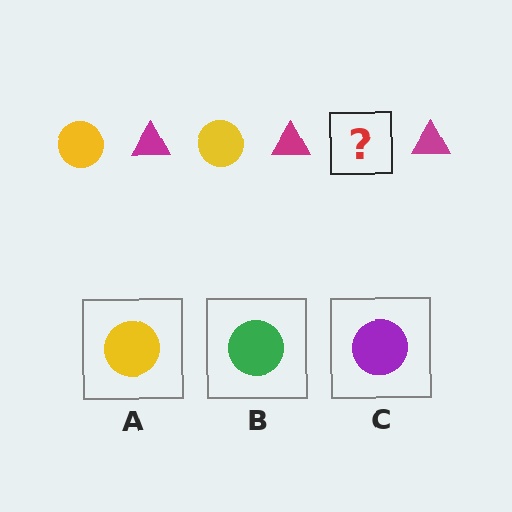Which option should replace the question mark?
Option A.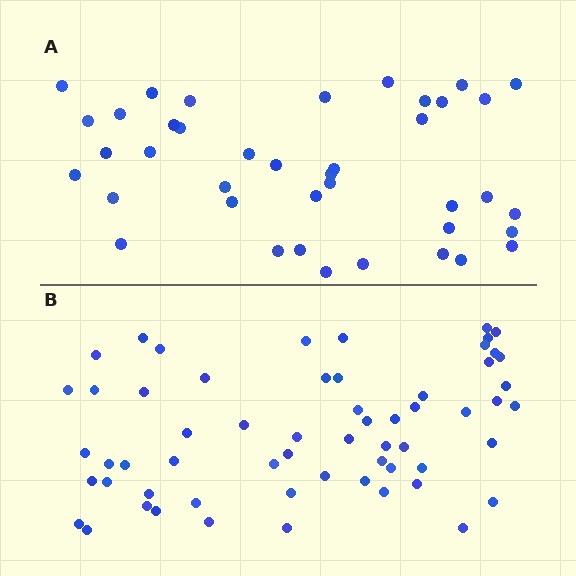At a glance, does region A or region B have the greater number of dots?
Region B (the bottom region) has more dots.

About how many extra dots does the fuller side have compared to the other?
Region B has approximately 20 more dots than region A.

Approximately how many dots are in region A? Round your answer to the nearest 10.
About 40 dots.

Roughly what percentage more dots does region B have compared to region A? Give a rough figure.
About 50% more.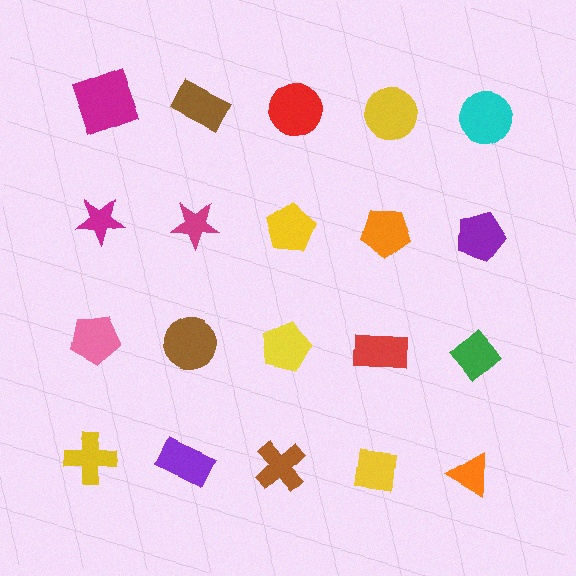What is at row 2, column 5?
A purple pentagon.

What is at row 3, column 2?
A brown circle.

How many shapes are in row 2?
5 shapes.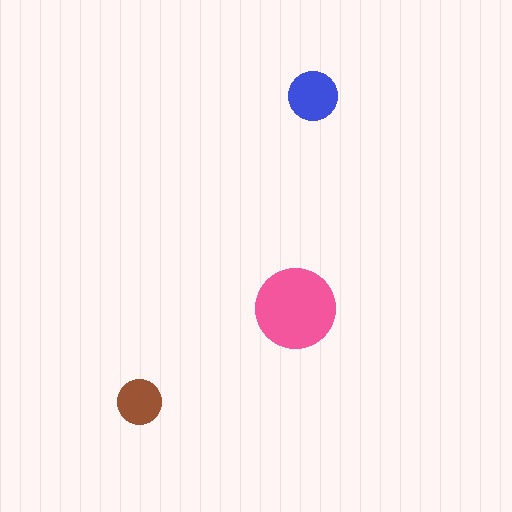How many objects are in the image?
There are 3 objects in the image.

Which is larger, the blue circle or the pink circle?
The pink one.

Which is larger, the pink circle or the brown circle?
The pink one.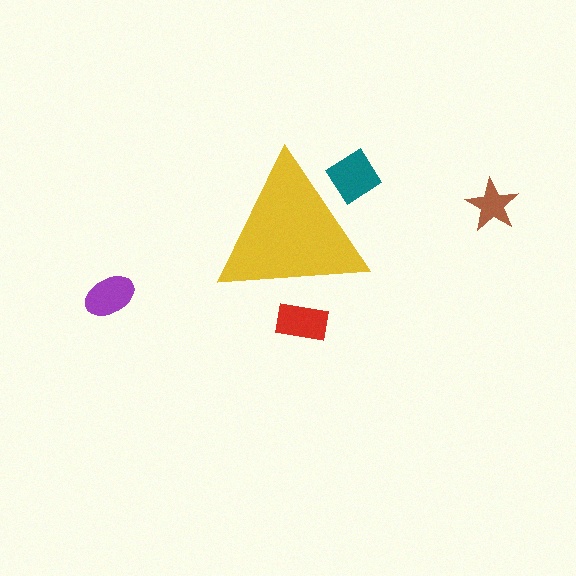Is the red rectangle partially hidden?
Yes, the red rectangle is partially hidden behind the yellow triangle.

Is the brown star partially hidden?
No, the brown star is fully visible.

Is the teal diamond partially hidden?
Yes, the teal diamond is partially hidden behind the yellow triangle.